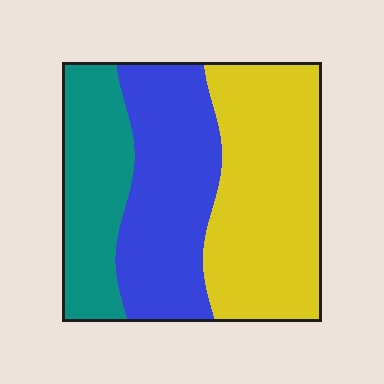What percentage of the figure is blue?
Blue covers 34% of the figure.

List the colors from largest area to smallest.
From largest to smallest: yellow, blue, teal.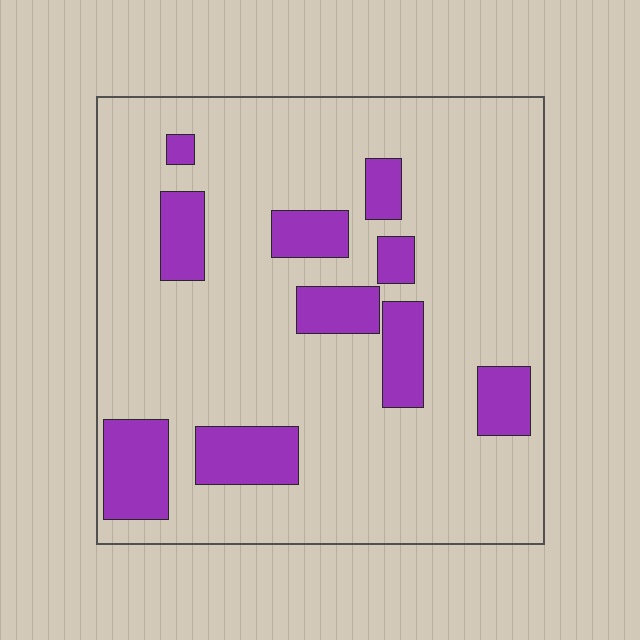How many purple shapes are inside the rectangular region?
10.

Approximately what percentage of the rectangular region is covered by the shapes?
Approximately 20%.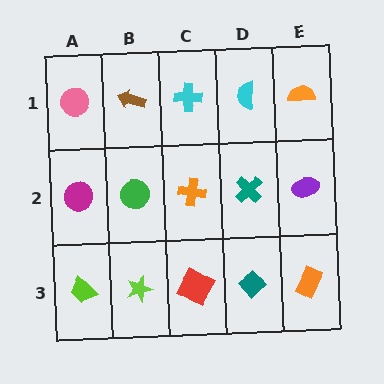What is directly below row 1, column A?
A magenta circle.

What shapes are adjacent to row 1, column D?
A teal cross (row 2, column D), a cyan cross (row 1, column C), an orange semicircle (row 1, column E).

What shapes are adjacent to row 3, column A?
A magenta circle (row 2, column A), a lime star (row 3, column B).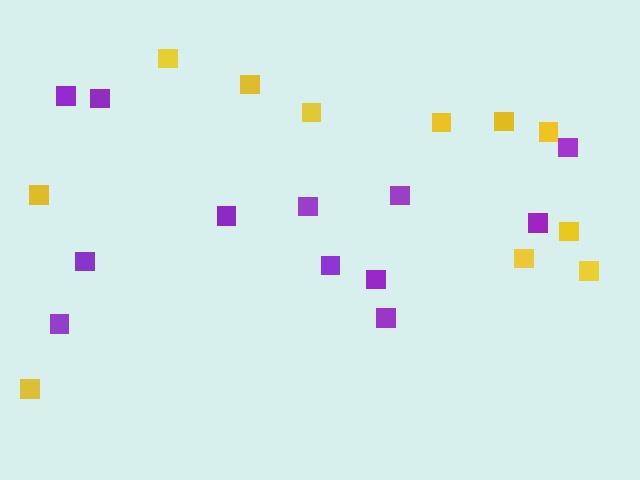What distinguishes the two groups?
There are 2 groups: one group of yellow squares (11) and one group of purple squares (12).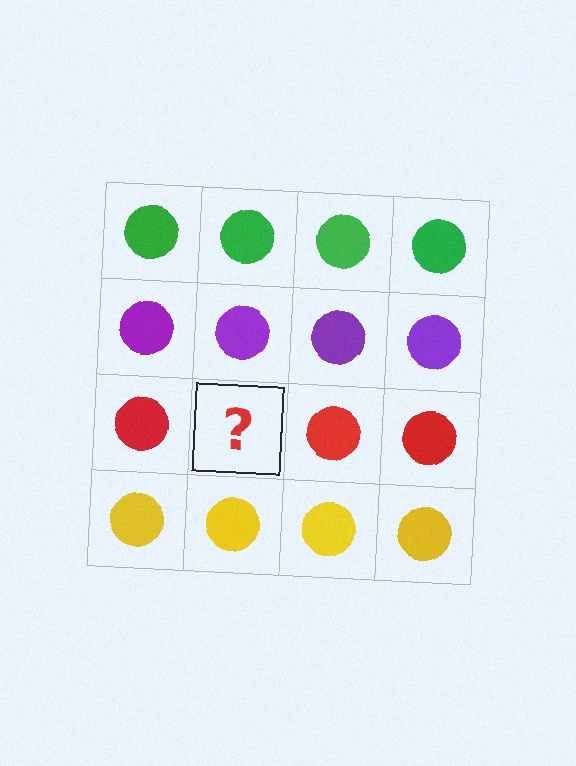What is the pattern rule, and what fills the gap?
The rule is that each row has a consistent color. The gap should be filled with a red circle.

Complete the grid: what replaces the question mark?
The question mark should be replaced with a red circle.